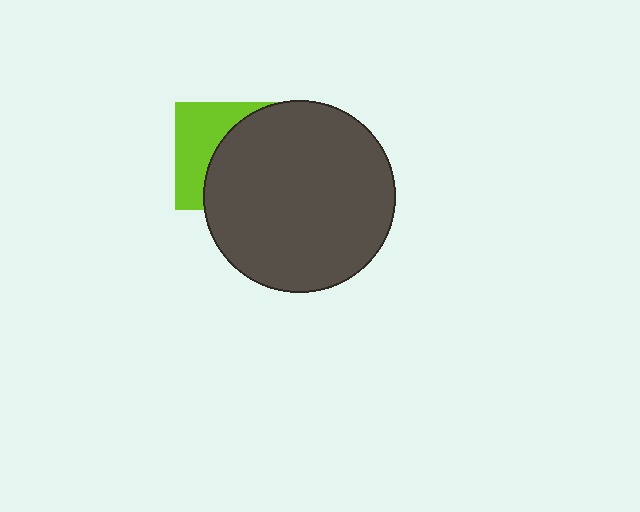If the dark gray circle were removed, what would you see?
You would see the complete lime square.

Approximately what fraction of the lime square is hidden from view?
Roughly 58% of the lime square is hidden behind the dark gray circle.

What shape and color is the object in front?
The object in front is a dark gray circle.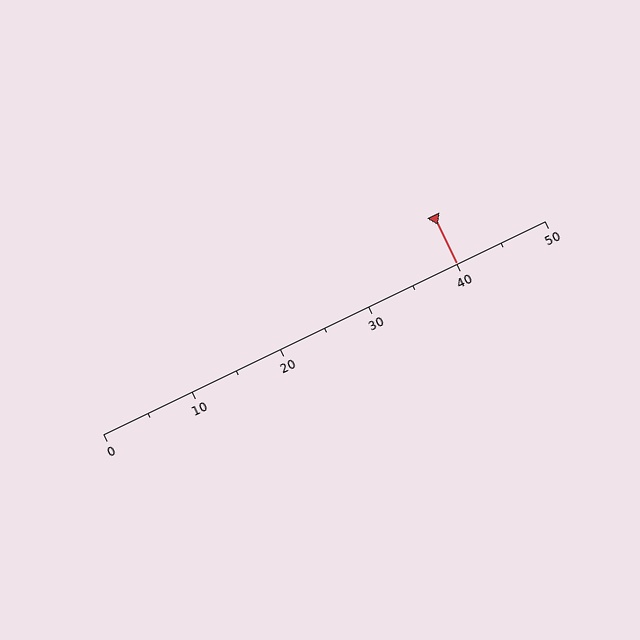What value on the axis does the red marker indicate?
The marker indicates approximately 40.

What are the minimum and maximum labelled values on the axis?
The axis runs from 0 to 50.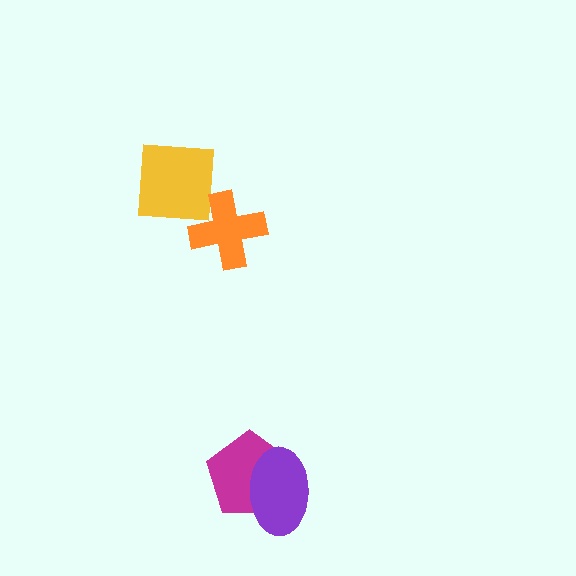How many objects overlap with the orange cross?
1 object overlaps with the orange cross.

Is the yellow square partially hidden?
Yes, it is partially covered by another shape.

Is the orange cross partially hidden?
No, no other shape covers it.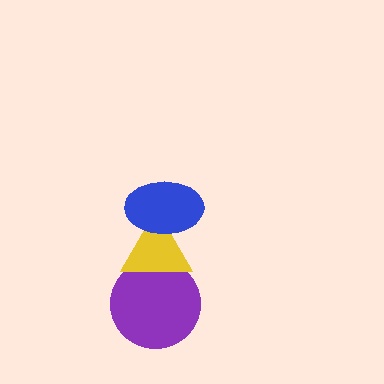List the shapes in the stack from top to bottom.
From top to bottom: the blue ellipse, the yellow triangle, the purple circle.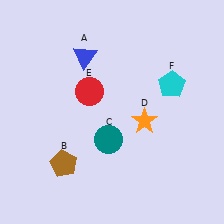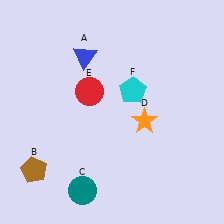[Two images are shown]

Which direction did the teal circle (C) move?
The teal circle (C) moved down.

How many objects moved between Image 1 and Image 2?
3 objects moved between the two images.